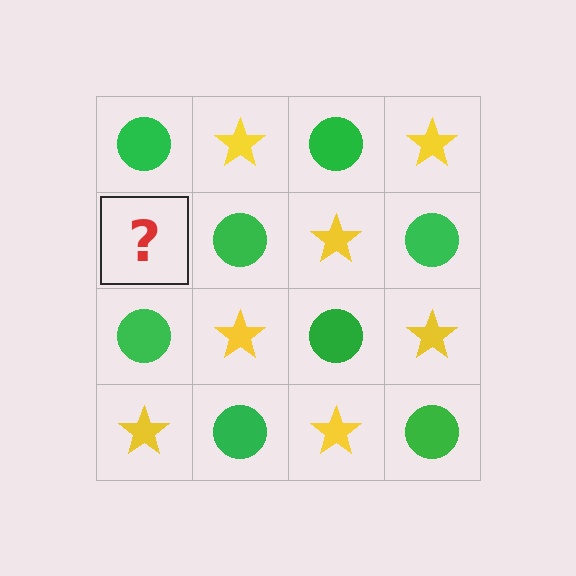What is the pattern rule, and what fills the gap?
The rule is that it alternates green circle and yellow star in a checkerboard pattern. The gap should be filled with a yellow star.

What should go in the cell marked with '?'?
The missing cell should contain a yellow star.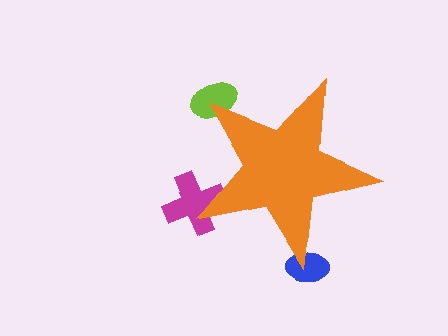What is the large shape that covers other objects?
An orange star.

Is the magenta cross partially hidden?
Yes, the magenta cross is partially hidden behind the orange star.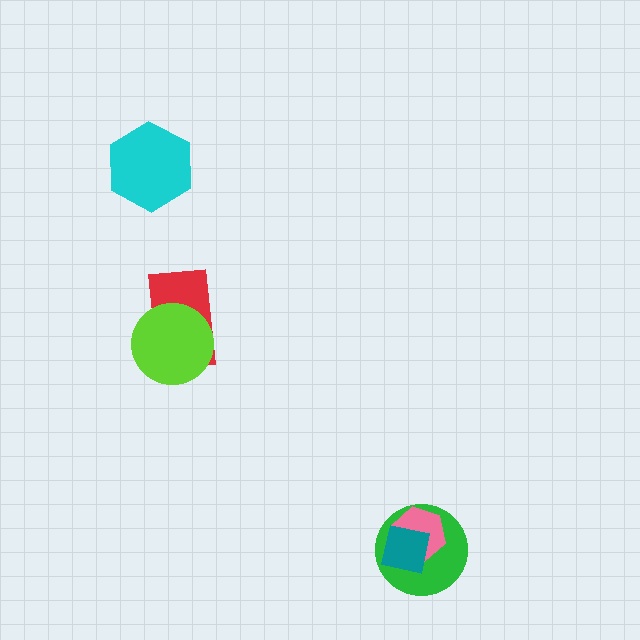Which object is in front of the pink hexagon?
The teal square is in front of the pink hexagon.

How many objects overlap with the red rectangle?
1 object overlaps with the red rectangle.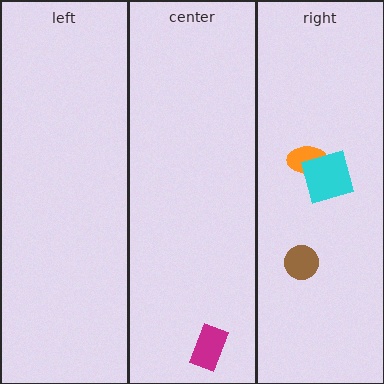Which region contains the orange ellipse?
The right region.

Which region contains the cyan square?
The right region.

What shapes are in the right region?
The orange ellipse, the brown circle, the cyan square.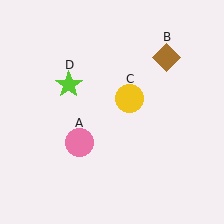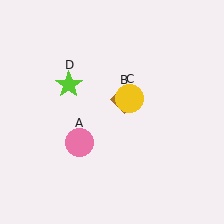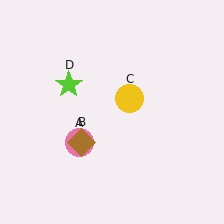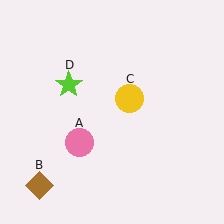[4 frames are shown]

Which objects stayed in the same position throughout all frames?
Pink circle (object A) and yellow circle (object C) and lime star (object D) remained stationary.